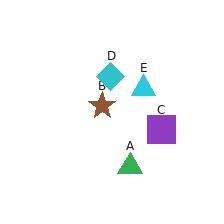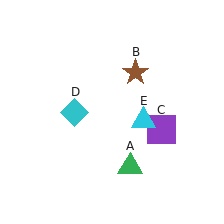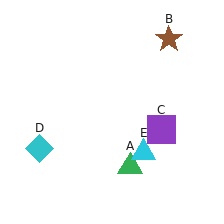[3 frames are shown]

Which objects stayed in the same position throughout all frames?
Green triangle (object A) and purple square (object C) remained stationary.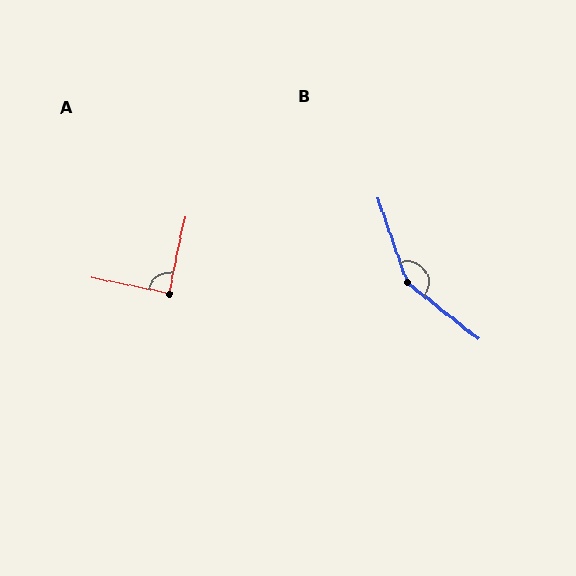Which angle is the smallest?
A, at approximately 90 degrees.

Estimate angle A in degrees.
Approximately 90 degrees.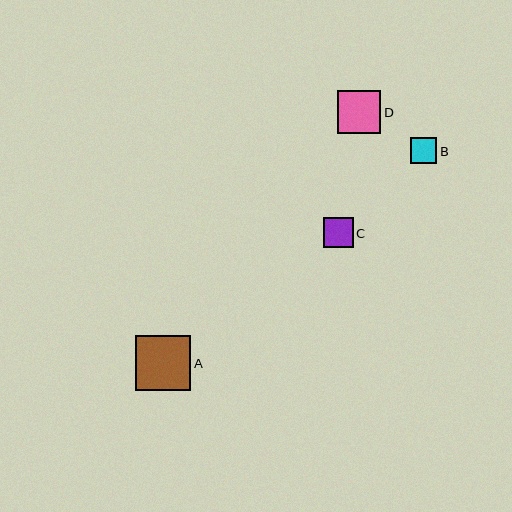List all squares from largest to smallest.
From largest to smallest: A, D, C, B.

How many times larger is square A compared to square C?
Square A is approximately 1.8 times the size of square C.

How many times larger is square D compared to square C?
Square D is approximately 1.4 times the size of square C.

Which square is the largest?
Square A is the largest with a size of approximately 55 pixels.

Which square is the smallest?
Square B is the smallest with a size of approximately 26 pixels.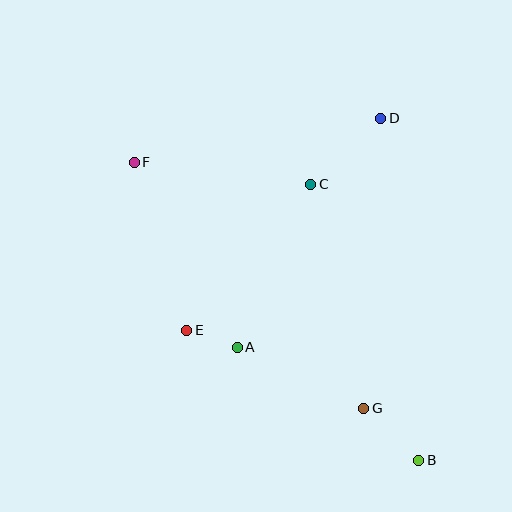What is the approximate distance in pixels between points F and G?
The distance between F and G is approximately 337 pixels.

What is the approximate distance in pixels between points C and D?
The distance between C and D is approximately 96 pixels.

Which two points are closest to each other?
Points A and E are closest to each other.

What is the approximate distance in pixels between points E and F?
The distance between E and F is approximately 176 pixels.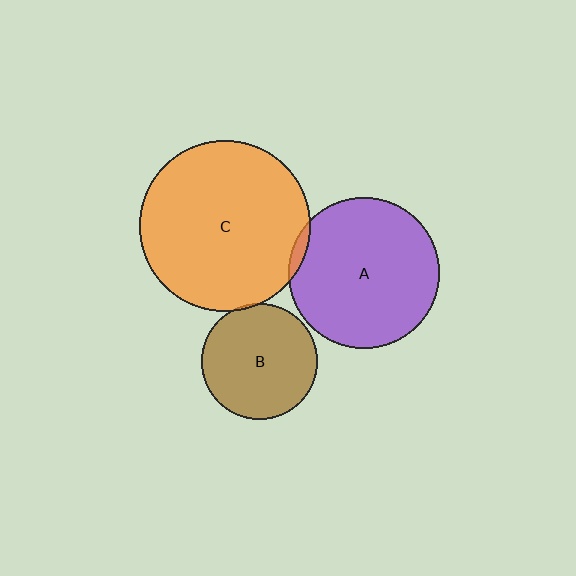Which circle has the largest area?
Circle C (orange).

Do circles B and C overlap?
Yes.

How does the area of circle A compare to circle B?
Approximately 1.7 times.